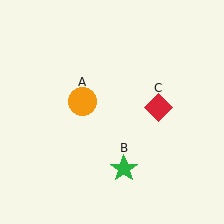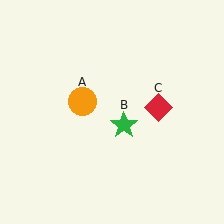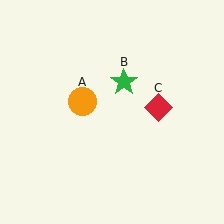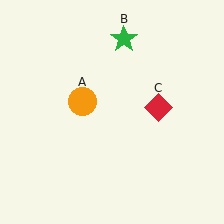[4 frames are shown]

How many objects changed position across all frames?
1 object changed position: green star (object B).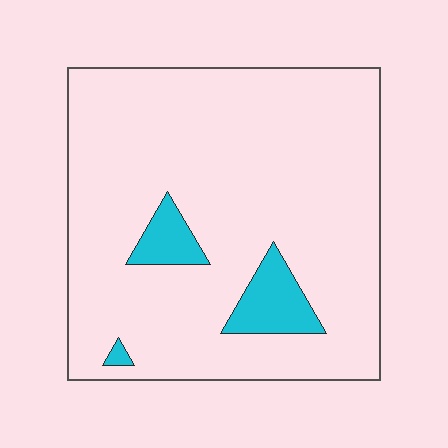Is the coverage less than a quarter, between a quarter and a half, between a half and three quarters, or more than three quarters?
Less than a quarter.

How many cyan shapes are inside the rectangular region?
3.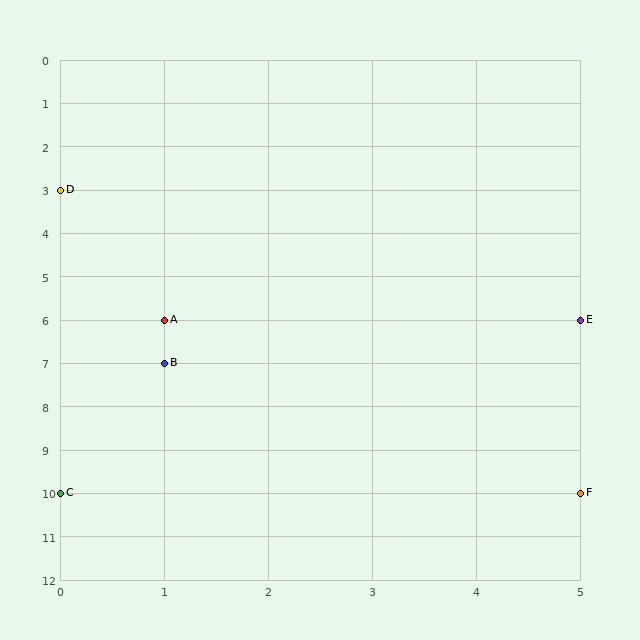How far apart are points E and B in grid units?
Points E and B are 4 columns and 1 row apart (about 4.1 grid units diagonally).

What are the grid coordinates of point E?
Point E is at grid coordinates (5, 6).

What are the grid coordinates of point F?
Point F is at grid coordinates (5, 10).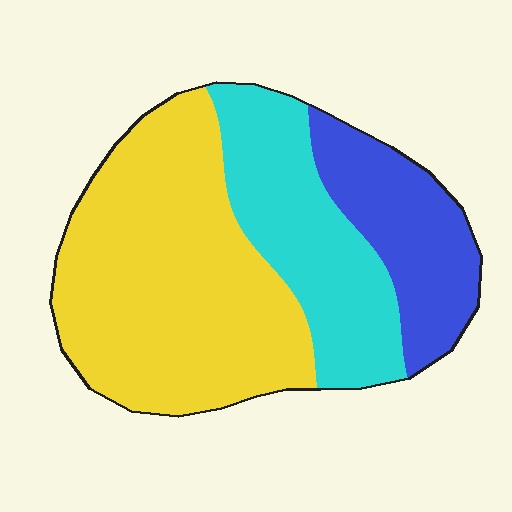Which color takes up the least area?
Blue, at roughly 20%.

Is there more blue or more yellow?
Yellow.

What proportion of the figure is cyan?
Cyan covers roughly 25% of the figure.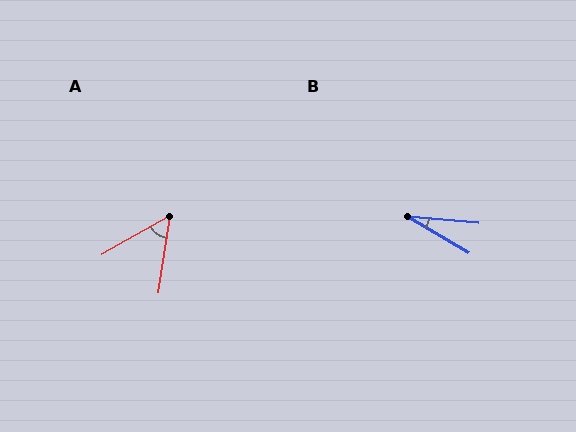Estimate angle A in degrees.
Approximately 51 degrees.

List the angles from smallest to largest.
B (25°), A (51°).